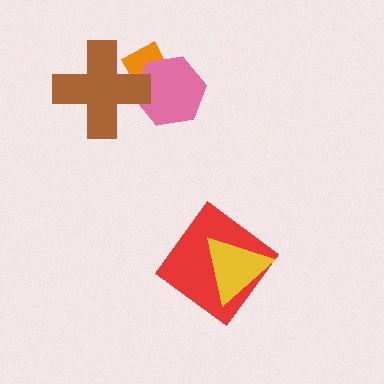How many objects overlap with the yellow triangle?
1 object overlaps with the yellow triangle.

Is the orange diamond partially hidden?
Yes, it is partially covered by another shape.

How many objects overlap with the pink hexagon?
2 objects overlap with the pink hexagon.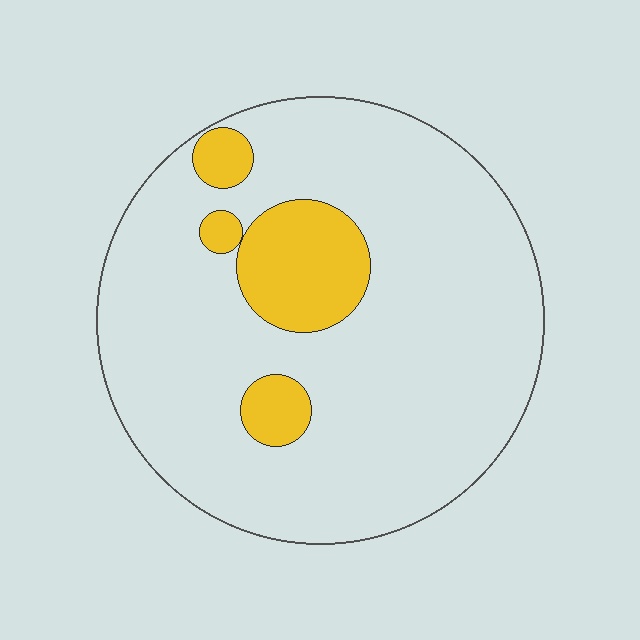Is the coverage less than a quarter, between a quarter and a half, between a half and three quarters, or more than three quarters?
Less than a quarter.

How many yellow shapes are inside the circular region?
4.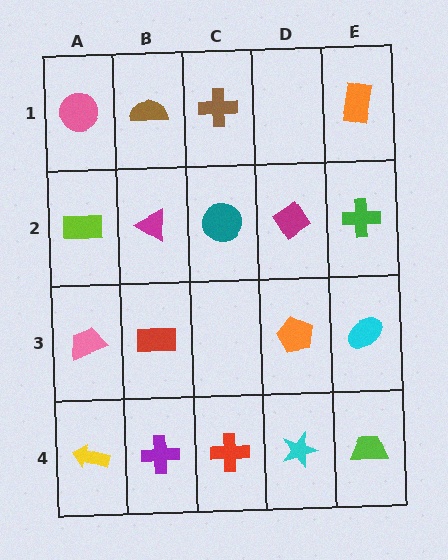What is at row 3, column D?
An orange pentagon.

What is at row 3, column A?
A pink trapezoid.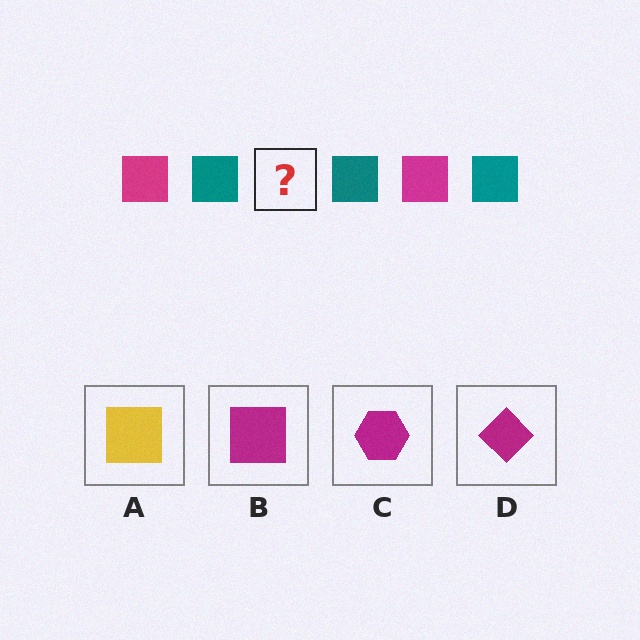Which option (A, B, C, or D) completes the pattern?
B.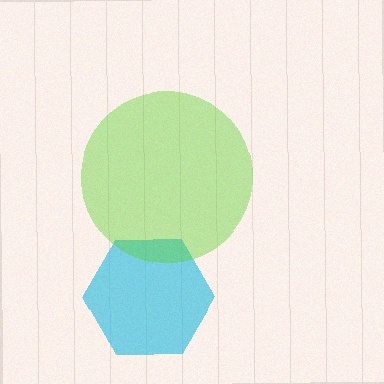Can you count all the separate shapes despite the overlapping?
Yes, there are 2 separate shapes.